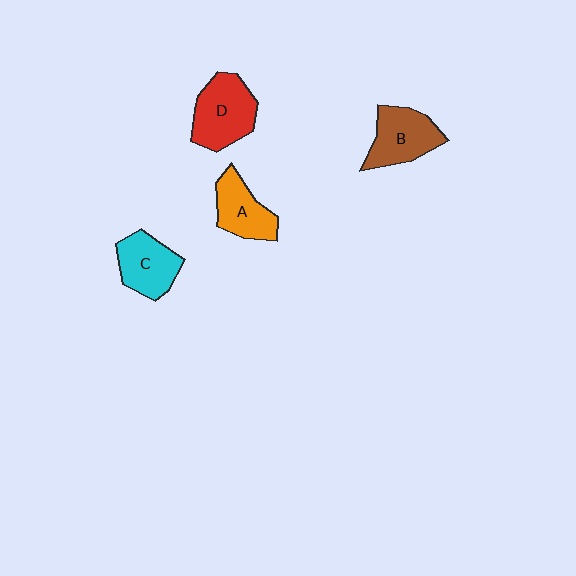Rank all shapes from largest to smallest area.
From largest to smallest: D (red), B (brown), C (cyan), A (orange).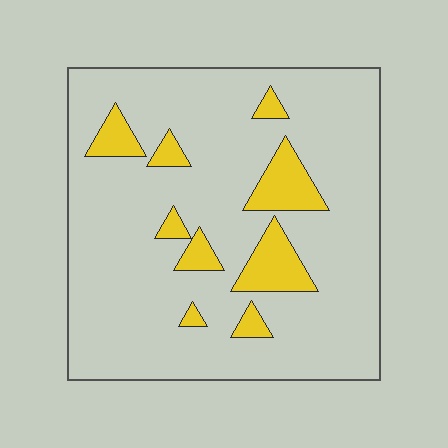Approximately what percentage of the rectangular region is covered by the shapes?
Approximately 15%.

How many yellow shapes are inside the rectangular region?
9.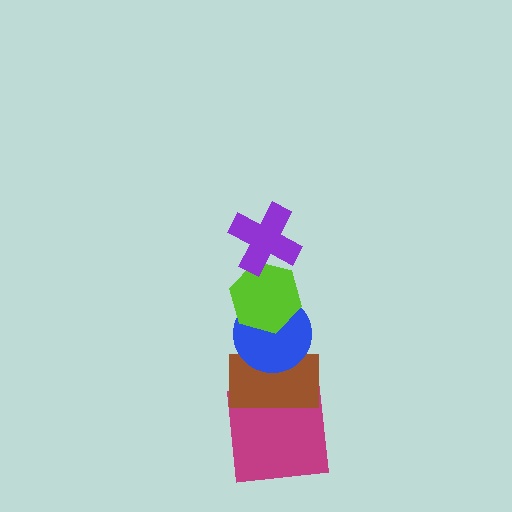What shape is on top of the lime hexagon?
The purple cross is on top of the lime hexagon.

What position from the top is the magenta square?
The magenta square is 5th from the top.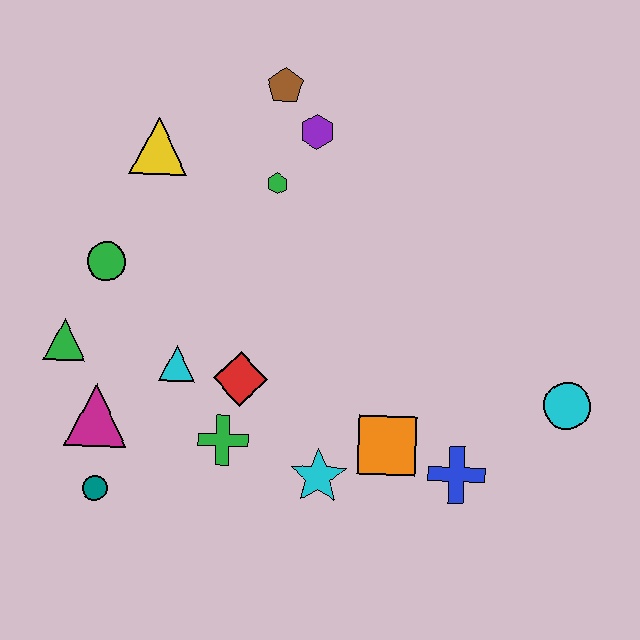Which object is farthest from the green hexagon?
The cyan circle is farthest from the green hexagon.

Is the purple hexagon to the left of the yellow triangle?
No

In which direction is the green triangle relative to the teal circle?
The green triangle is above the teal circle.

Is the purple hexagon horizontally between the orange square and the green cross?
Yes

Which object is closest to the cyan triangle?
The red diamond is closest to the cyan triangle.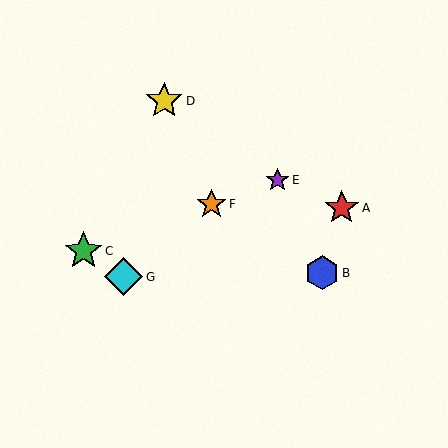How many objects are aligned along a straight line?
3 objects (C, E, F) are aligned along a straight line.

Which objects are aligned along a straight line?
Objects C, E, F are aligned along a straight line.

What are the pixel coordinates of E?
Object E is at (277, 180).